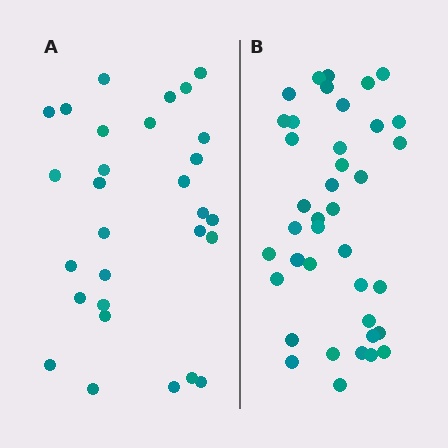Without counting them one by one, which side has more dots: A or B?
Region B (the right region) has more dots.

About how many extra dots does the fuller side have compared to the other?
Region B has roughly 10 or so more dots than region A.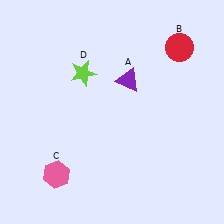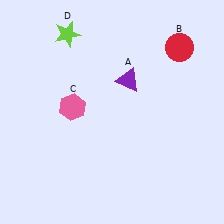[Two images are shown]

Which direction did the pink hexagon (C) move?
The pink hexagon (C) moved up.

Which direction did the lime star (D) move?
The lime star (D) moved up.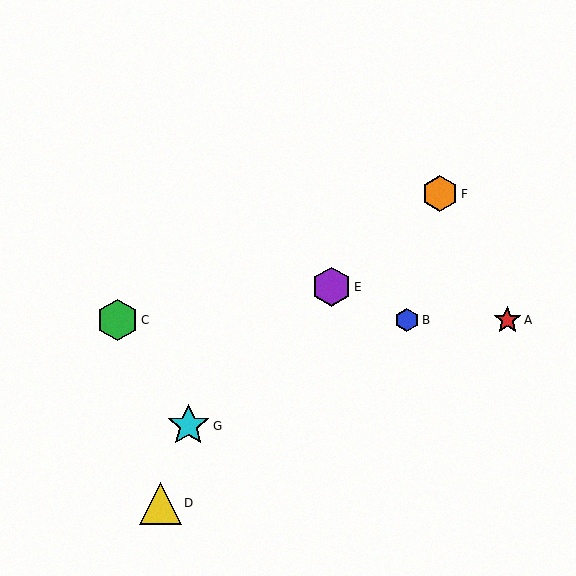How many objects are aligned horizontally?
3 objects (A, B, C) are aligned horizontally.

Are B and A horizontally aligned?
Yes, both are at y≈320.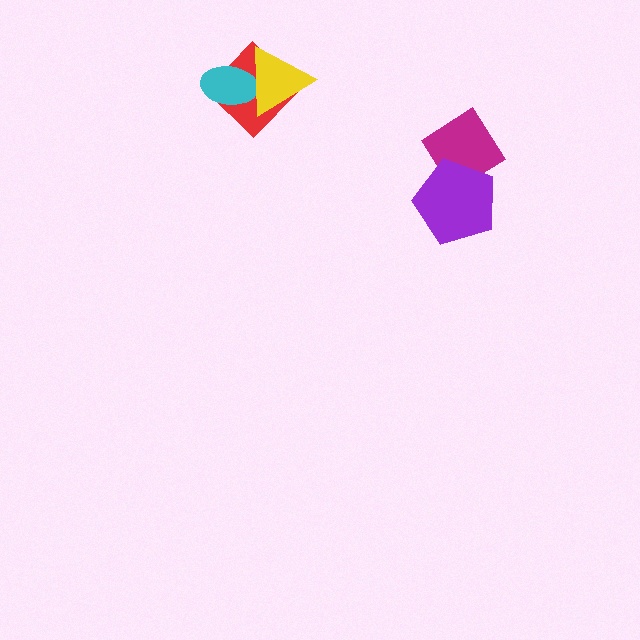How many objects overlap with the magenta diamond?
1 object overlaps with the magenta diamond.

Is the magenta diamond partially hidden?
Yes, it is partially covered by another shape.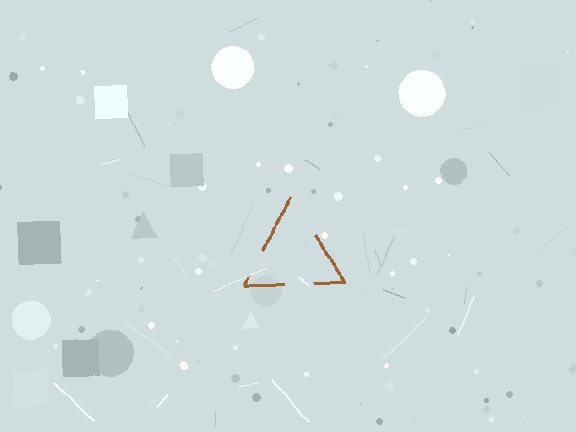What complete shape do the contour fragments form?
The contour fragments form a triangle.